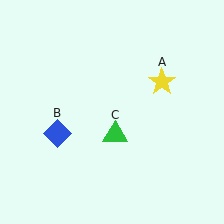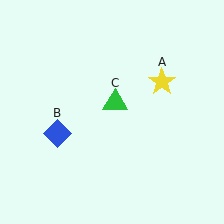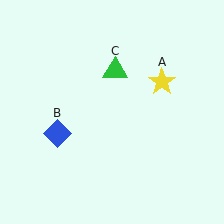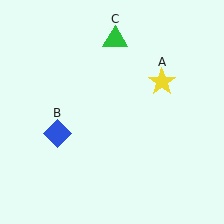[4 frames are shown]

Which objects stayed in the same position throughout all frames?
Yellow star (object A) and blue diamond (object B) remained stationary.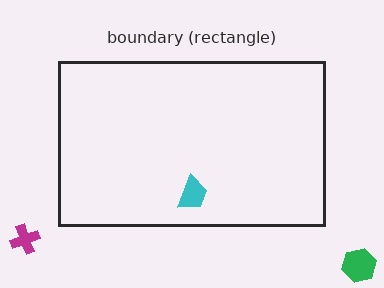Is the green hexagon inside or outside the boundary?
Outside.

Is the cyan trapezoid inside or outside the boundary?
Inside.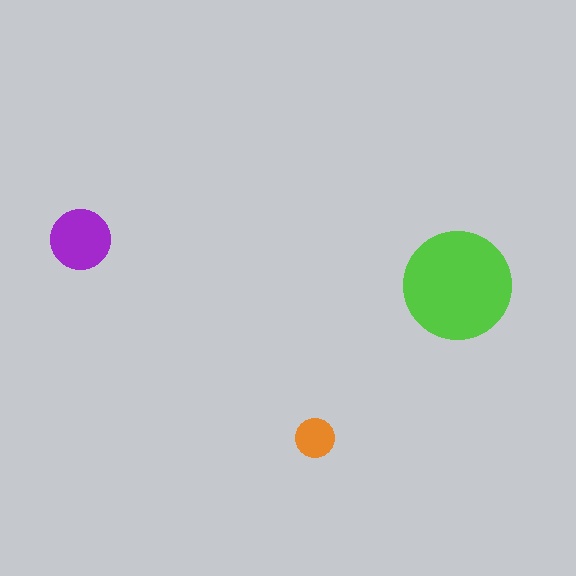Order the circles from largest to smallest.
the lime one, the purple one, the orange one.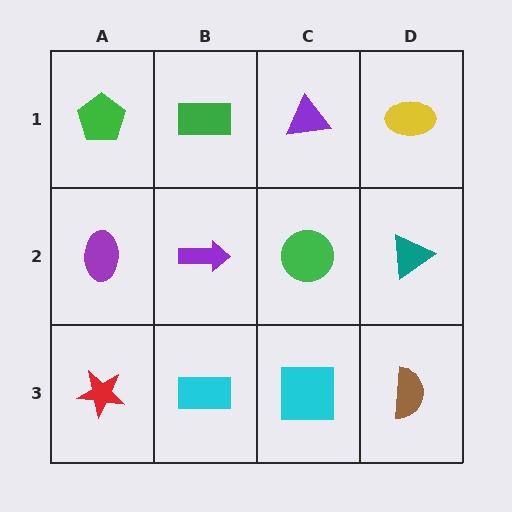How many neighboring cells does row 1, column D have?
2.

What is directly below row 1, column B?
A purple arrow.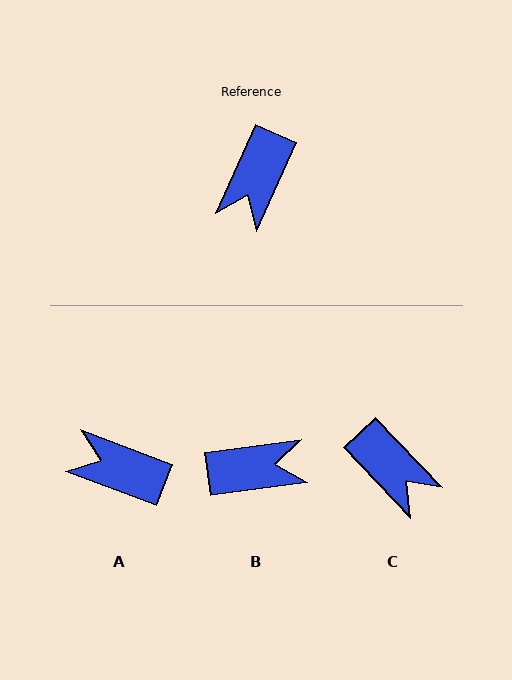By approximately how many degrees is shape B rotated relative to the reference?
Approximately 122 degrees counter-clockwise.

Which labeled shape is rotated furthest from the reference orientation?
B, about 122 degrees away.